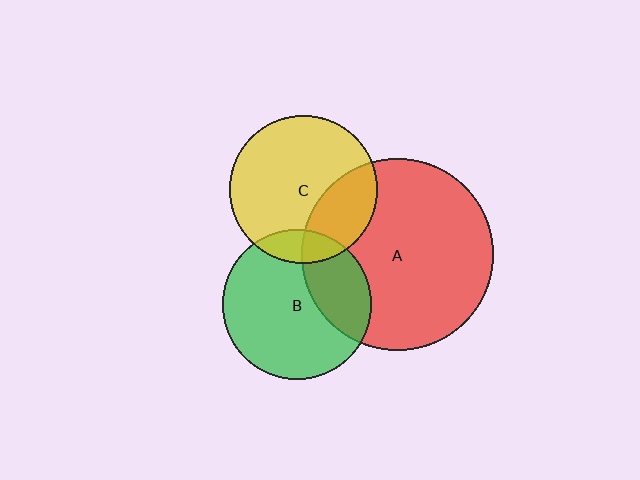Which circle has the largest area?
Circle A (red).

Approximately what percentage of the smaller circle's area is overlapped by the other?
Approximately 30%.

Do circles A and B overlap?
Yes.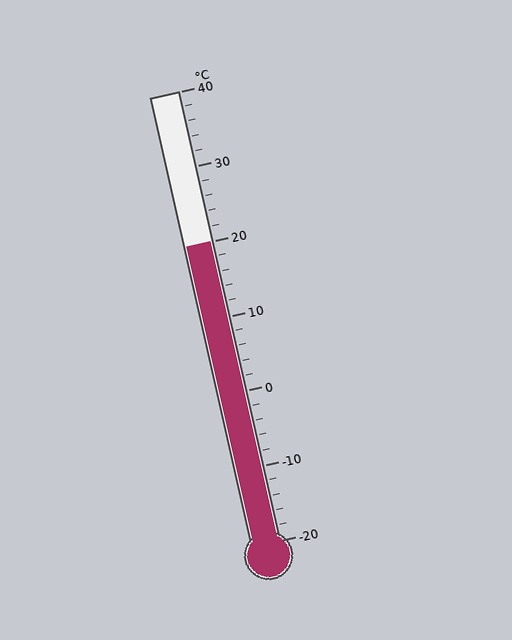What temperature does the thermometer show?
The thermometer shows approximately 20°C.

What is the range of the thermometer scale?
The thermometer scale ranges from -20°C to 40°C.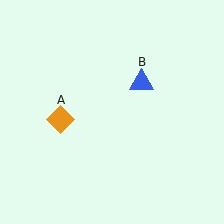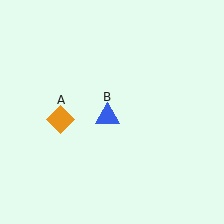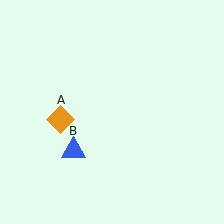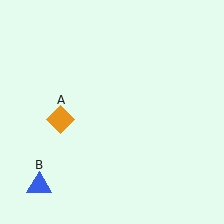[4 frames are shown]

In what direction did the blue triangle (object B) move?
The blue triangle (object B) moved down and to the left.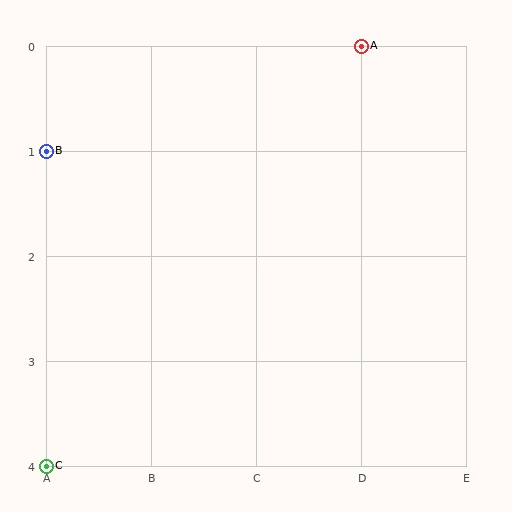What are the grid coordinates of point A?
Point A is at grid coordinates (D, 0).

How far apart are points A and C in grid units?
Points A and C are 3 columns and 4 rows apart (about 5.0 grid units diagonally).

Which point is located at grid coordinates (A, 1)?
Point B is at (A, 1).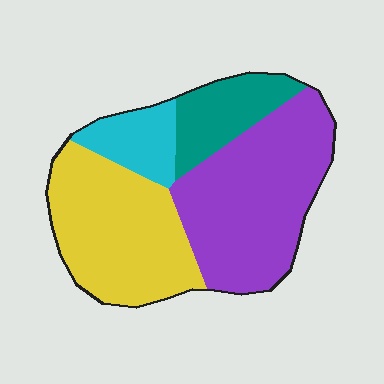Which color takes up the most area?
Purple, at roughly 40%.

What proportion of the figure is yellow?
Yellow takes up about one third (1/3) of the figure.